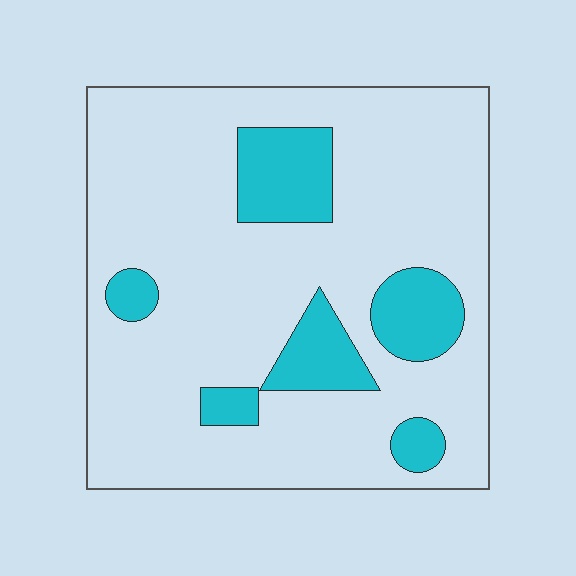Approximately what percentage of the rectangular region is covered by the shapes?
Approximately 20%.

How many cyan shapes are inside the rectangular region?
6.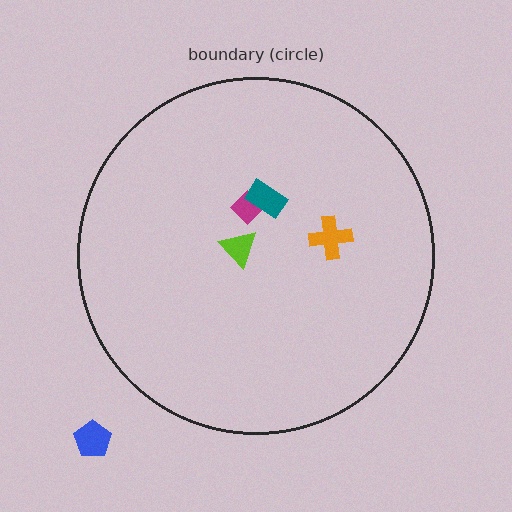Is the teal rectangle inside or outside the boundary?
Inside.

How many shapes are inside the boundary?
4 inside, 1 outside.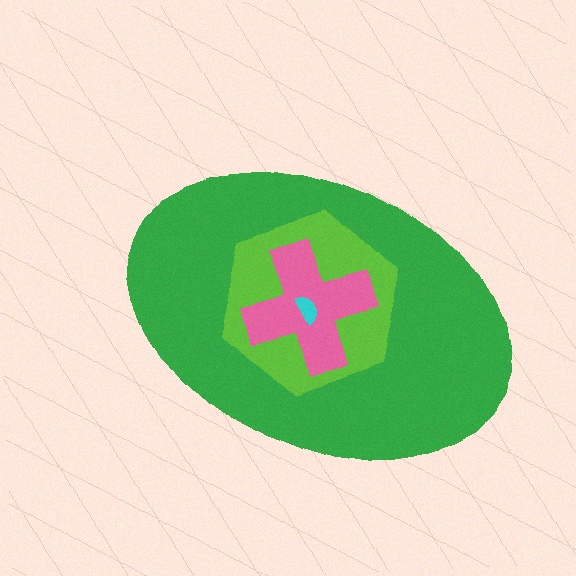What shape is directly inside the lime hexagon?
The pink cross.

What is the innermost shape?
The cyan semicircle.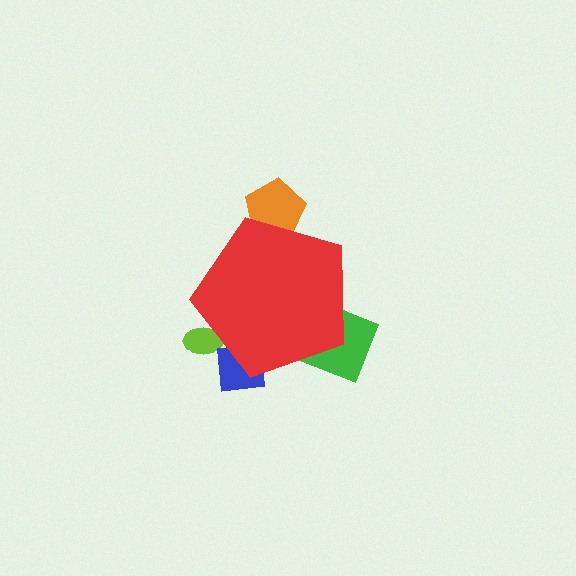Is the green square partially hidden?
Yes, the green square is partially hidden behind the red pentagon.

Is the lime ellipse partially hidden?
Yes, the lime ellipse is partially hidden behind the red pentagon.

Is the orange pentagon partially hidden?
Yes, the orange pentagon is partially hidden behind the red pentagon.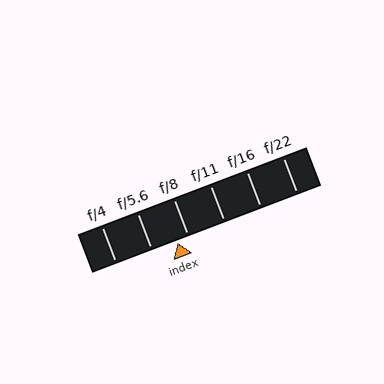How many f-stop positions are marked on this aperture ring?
There are 6 f-stop positions marked.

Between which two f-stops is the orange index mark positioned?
The index mark is between f/5.6 and f/8.